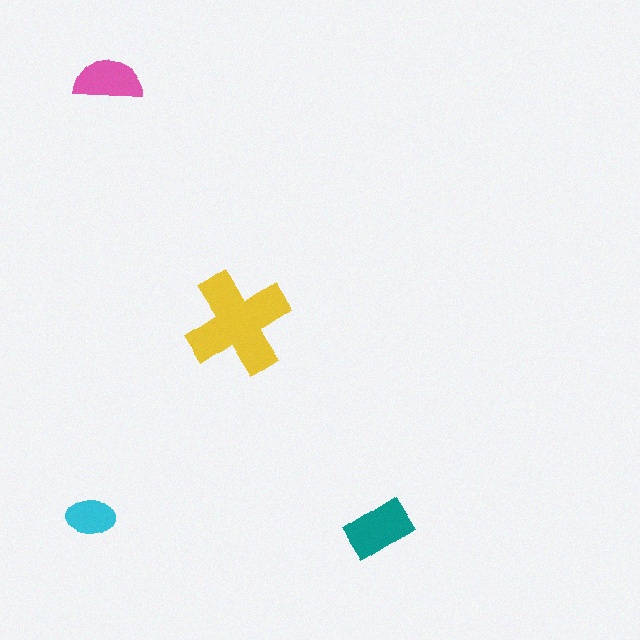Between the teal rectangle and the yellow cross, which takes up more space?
The yellow cross.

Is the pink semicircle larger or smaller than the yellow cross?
Smaller.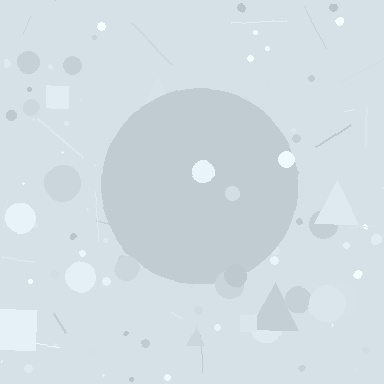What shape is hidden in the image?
A circle is hidden in the image.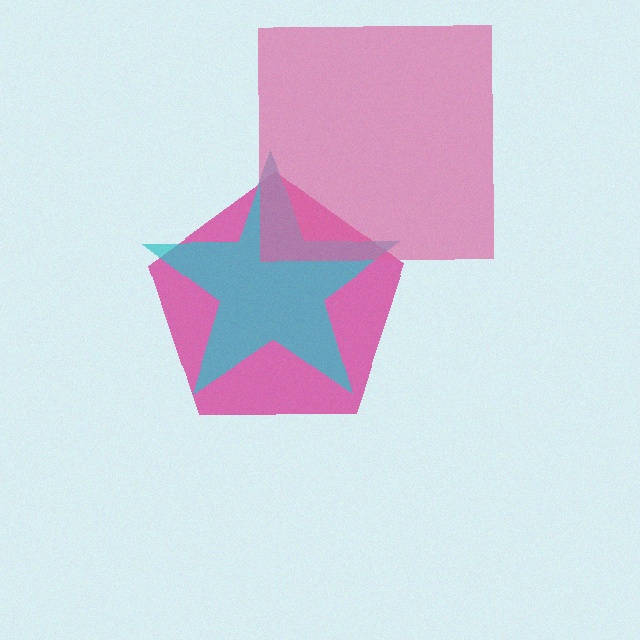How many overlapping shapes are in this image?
There are 3 overlapping shapes in the image.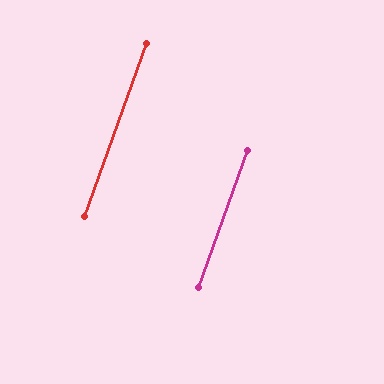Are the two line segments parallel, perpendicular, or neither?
Parallel — their directions differ by only 0.3°.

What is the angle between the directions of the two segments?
Approximately 0 degrees.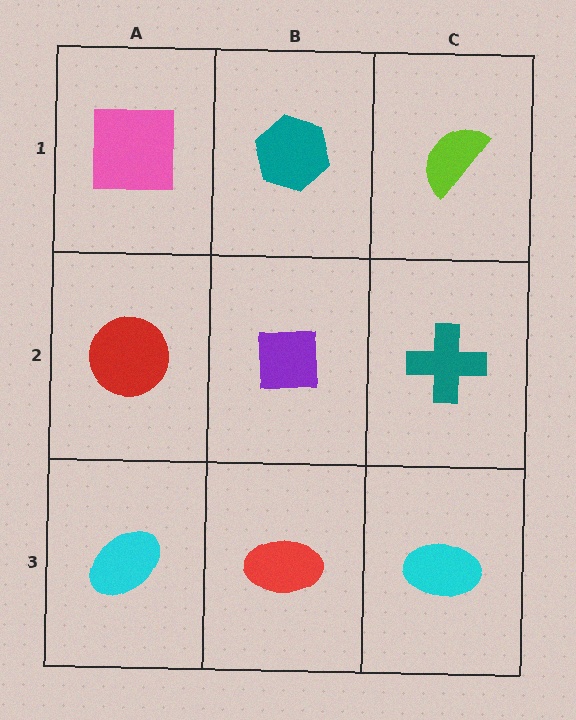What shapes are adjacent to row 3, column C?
A teal cross (row 2, column C), a red ellipse (row 3, column B).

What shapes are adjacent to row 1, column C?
A teal cross (row 2, column C), a teal hexagon (row 1, column B).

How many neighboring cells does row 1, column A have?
2.